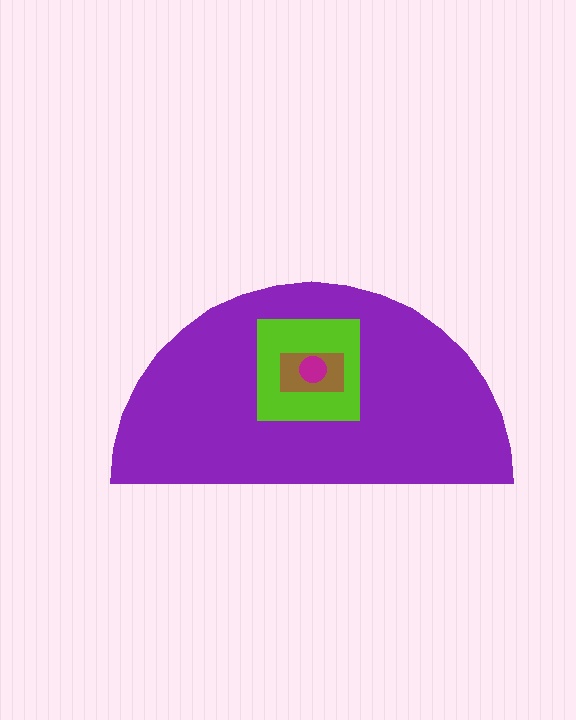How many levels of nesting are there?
4.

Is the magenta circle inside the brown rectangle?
Yes.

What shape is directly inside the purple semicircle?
The lime square.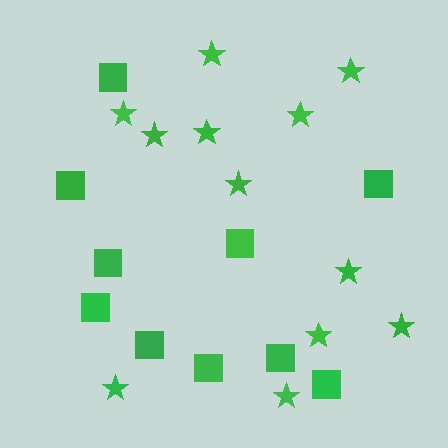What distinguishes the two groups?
There are 2 groups: one group of stars (12) and one group of squares (10).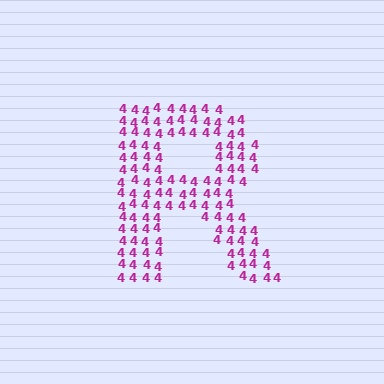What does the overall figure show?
The overall figure shows the letter R.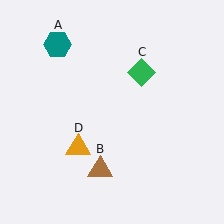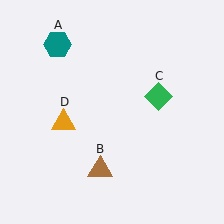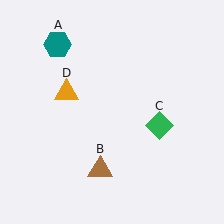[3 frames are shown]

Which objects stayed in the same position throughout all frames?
Teal hexagon (object A) and brown triangle (object B) remained stationary.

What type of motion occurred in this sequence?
The green diamond (object C), orange triangle (object D) rotated clockwise around the center of the scene.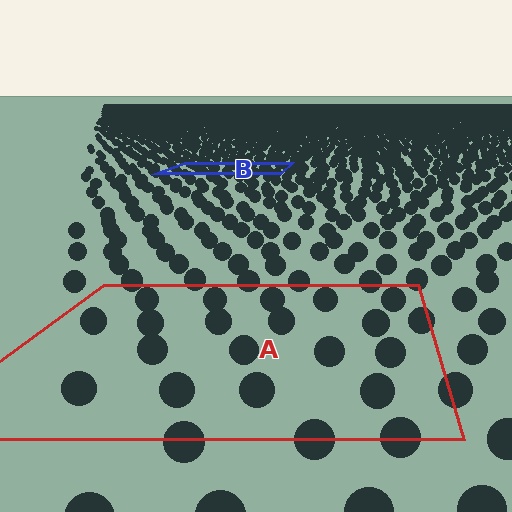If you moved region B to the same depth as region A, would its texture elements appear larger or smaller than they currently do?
They would appear larger. At a closer depth, the same texture elements are projected at a bigger on-screen size.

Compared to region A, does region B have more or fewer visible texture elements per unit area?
Region B has more texture elements per unit area — they are packed more densely because it is farther away.